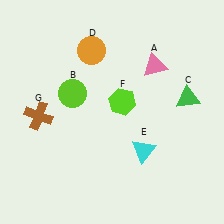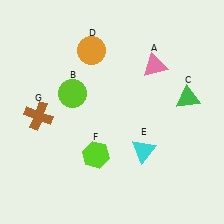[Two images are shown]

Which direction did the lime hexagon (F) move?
The lime hexagon (F) moved down.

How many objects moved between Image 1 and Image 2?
1 object moved between the two images.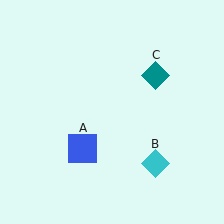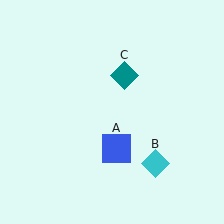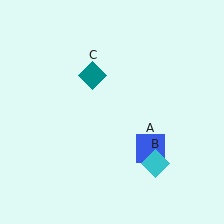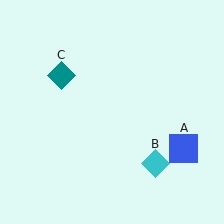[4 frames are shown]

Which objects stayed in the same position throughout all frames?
Cyan diamond (object B) remained stationary.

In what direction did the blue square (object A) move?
The blue square (object A) moved right.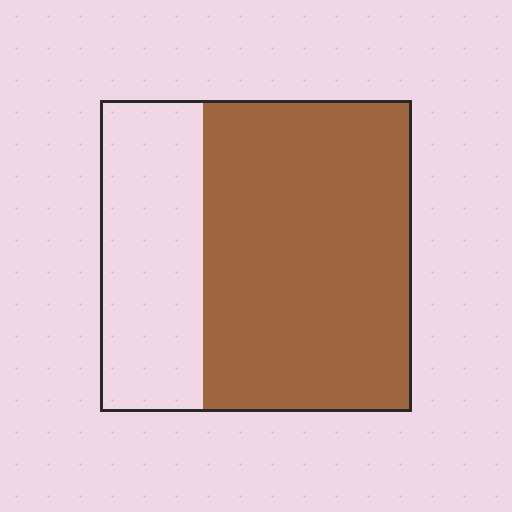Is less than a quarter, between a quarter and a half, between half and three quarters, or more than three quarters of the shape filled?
Between half and three quarters.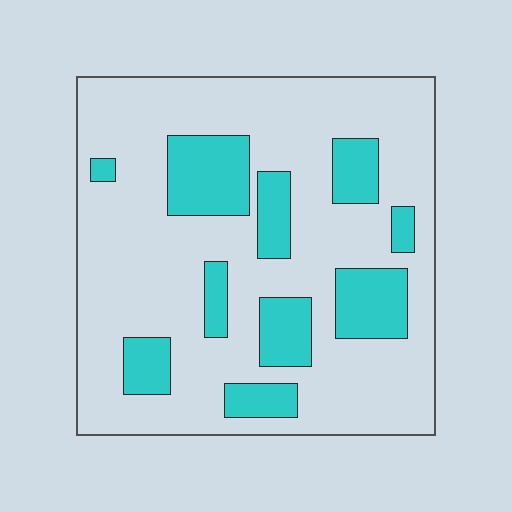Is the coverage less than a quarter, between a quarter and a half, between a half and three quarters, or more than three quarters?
Less than a quarter.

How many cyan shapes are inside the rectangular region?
10.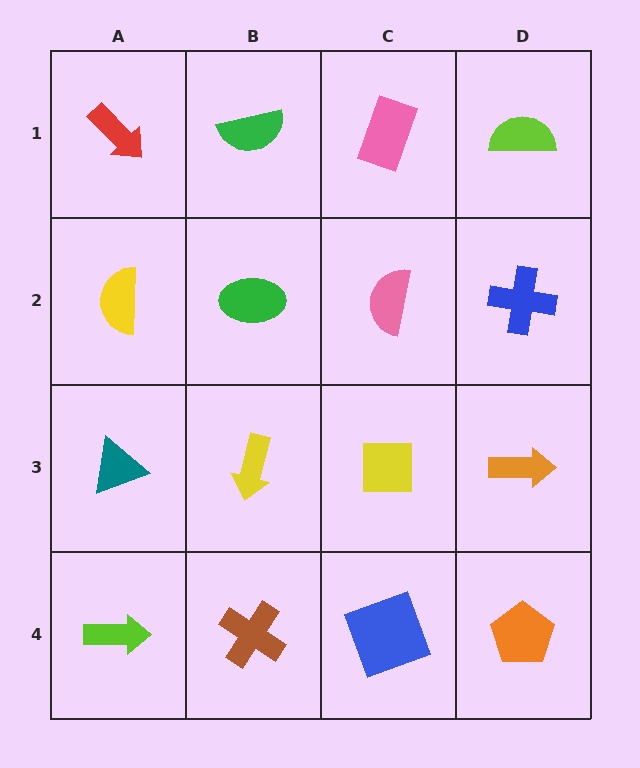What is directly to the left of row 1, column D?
A pink rectangle.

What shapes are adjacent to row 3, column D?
A blue cross (row 2, column D), an orange pentagon (row 4, column D), a yellow square (row 3, column C).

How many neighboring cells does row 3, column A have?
3.